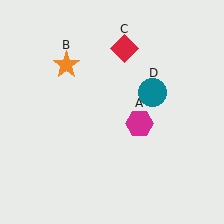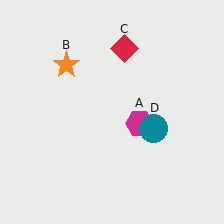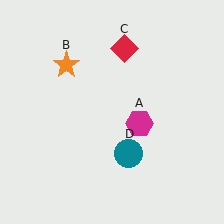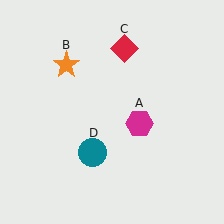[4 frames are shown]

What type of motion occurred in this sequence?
The teal circle (object D) rotated clockwise around the center of the scene.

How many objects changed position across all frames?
1 object changed position: teal circle (object D).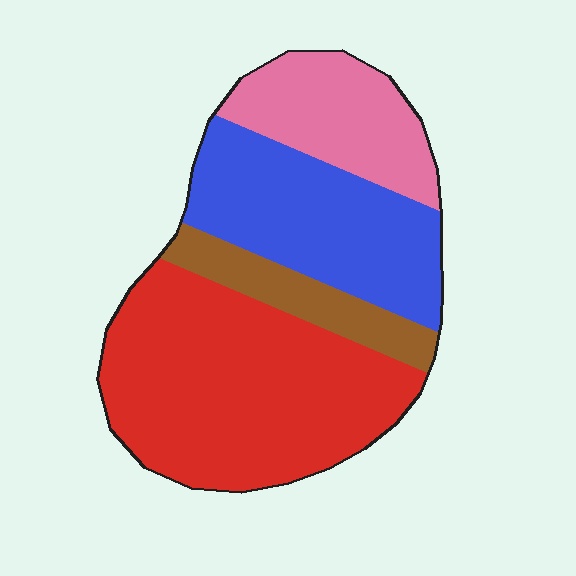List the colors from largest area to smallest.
From largest to smallest: red, blue, pink, brown.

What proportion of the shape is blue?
Blue takes up about one quarter (1/4) of the shape.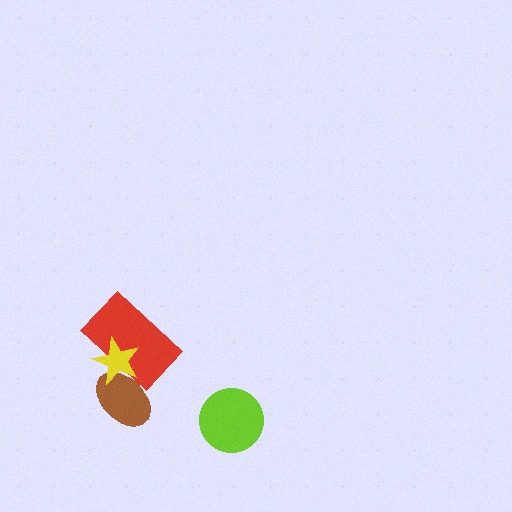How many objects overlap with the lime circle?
0 objects overlap with the lime circle.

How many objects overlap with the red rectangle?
2 objects overlap with the red rectangle.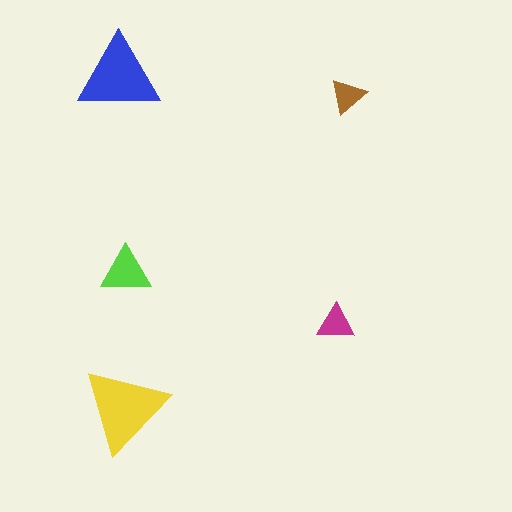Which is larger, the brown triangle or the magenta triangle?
The magenta one.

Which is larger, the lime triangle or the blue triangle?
The blue one.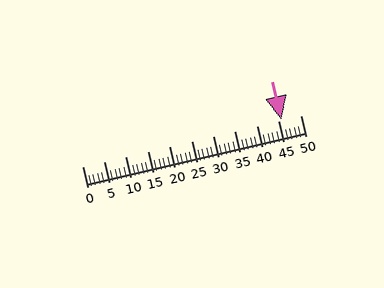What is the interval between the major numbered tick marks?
The major tick marks are spaced 5 units apart.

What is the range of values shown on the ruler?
The ruler shows values from 0 to 50.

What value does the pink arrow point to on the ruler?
The pink arrow points to approximately 46.